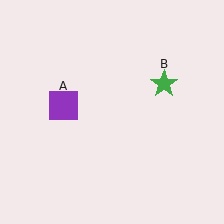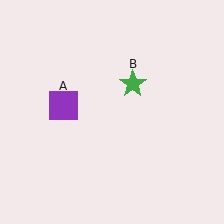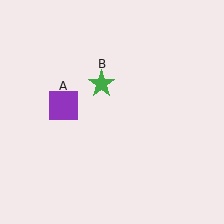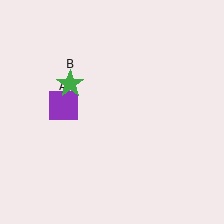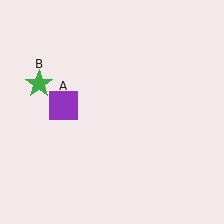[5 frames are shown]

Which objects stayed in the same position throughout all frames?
Purple square (object A) remained stationary.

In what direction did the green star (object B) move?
The green star (object B) moved left.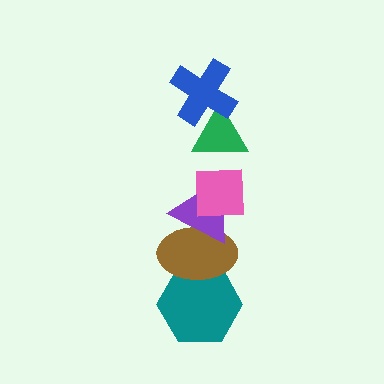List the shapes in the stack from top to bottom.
From top to bottom: the blue cross, the green triangle, the pink square, the purple triangle, the brown ellipse, the teal hexagon.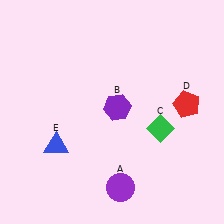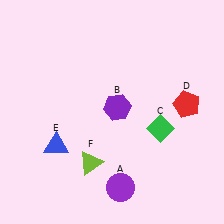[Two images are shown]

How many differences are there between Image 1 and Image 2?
There is 1 difference between the two images.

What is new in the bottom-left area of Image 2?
A lime triangle (F) was added in the bottom-left area of Image 2.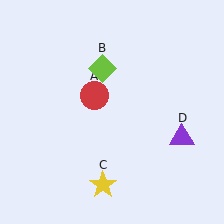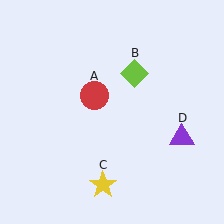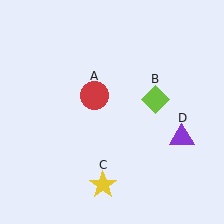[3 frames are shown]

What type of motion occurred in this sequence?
The lime diamond (object B) rotated clockwise around the center of the scene.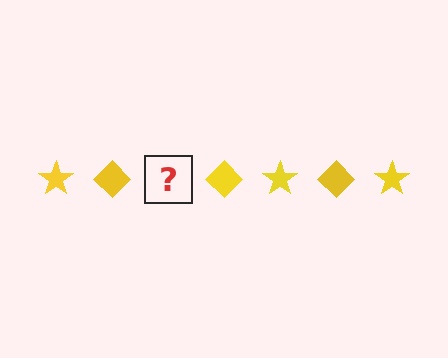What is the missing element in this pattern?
The missing element is a yellow star.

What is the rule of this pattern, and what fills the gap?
The rule is that the pattern cycles through star, diamond shapes in yellow. The gap should be filled with a yellow star.